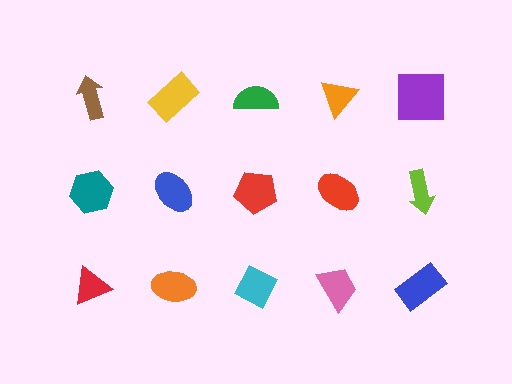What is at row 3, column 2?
An orange ellipse.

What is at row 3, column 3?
A cyan diamond.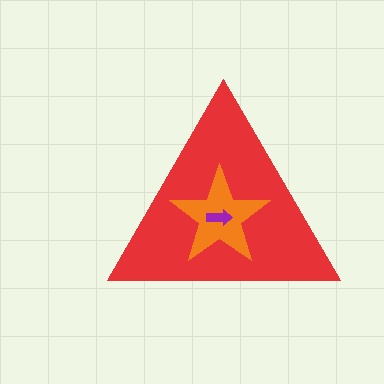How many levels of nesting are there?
3.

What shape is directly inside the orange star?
The purple arrow.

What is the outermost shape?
The red triangle.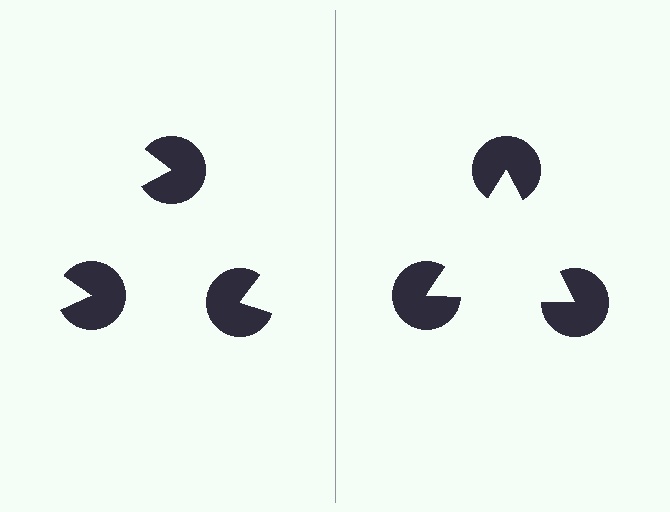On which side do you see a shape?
An illusory triangle appears on the right side. On the left side the wedge cuts are rotated, so no coherent shape forms.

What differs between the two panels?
The pac-man discs are positioned identically on both sides; only the wedge orientations differ. On the right they align to a triangle; on the left they are misaligned.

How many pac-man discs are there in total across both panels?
6 — 3 on each side.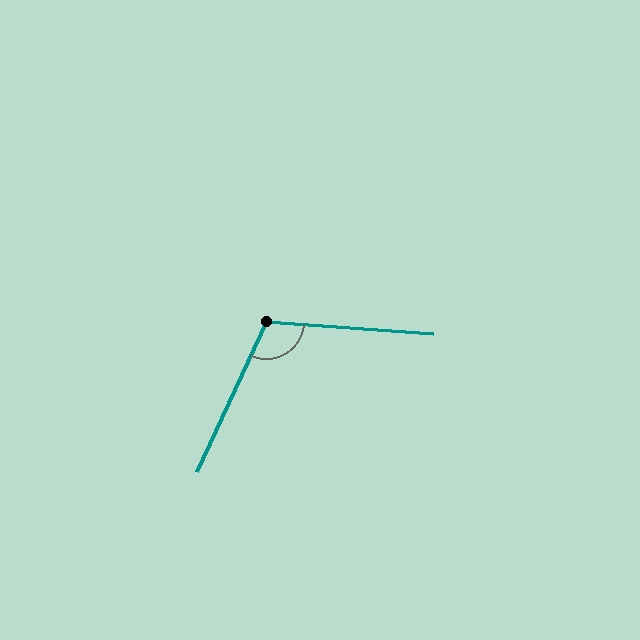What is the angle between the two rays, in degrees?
Approximately 111 degrees.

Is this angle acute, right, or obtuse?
It is obtuse.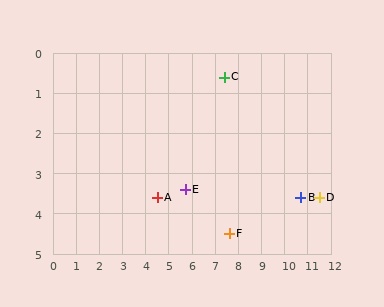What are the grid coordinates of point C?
Point C is at approximately (7.4, 0.6).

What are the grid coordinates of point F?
Point F is at approximately (7.6, 4.5).